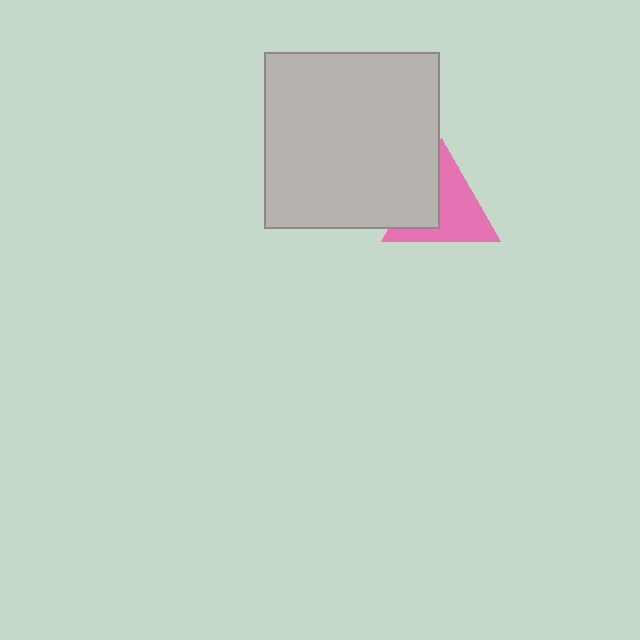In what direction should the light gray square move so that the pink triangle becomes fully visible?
The light gray square should move left. That is the shortest direction to clear the overlap and leave the pink triangle fully visible.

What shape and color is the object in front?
The object in front is a light gray square.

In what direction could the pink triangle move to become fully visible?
The pink triangle could move right. That would shift it out from behind the light gray square entirely.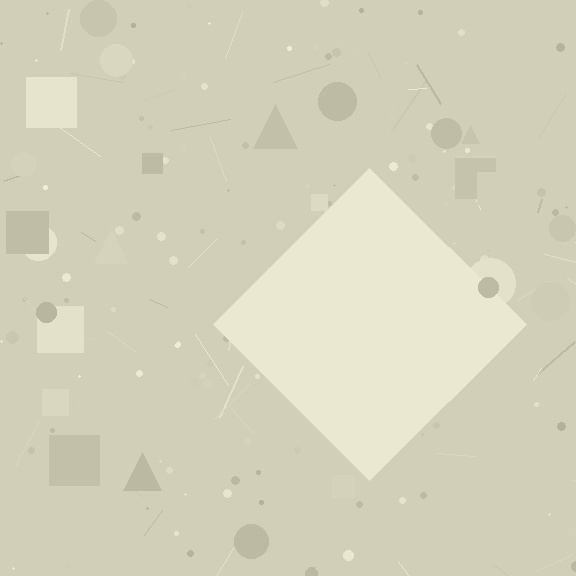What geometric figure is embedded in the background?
A diamond is embedded in the background.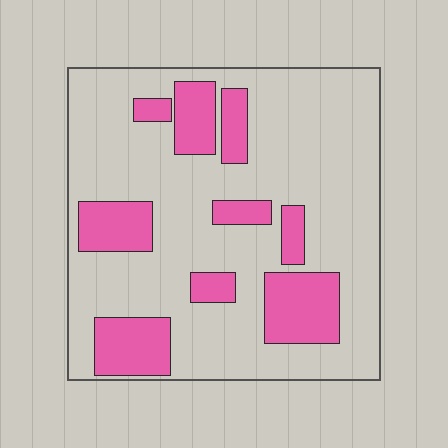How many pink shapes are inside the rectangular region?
9.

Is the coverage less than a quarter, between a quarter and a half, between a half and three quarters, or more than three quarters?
Less than a quarter.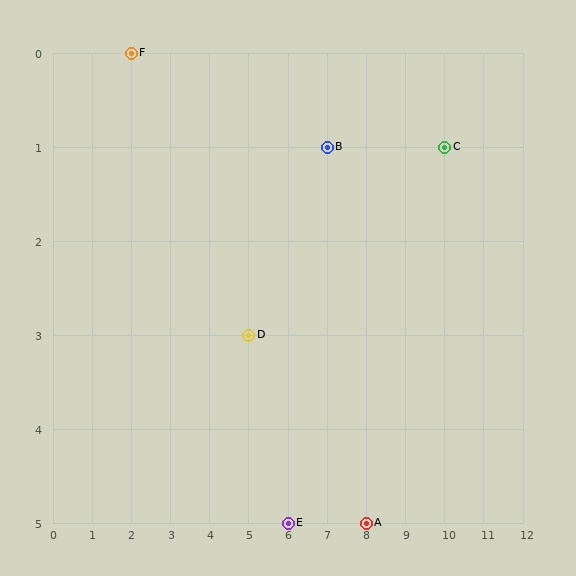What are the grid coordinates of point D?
Point D is at grid coordinates (5, 3).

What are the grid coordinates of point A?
Point A is at grid coordinates (8, 5).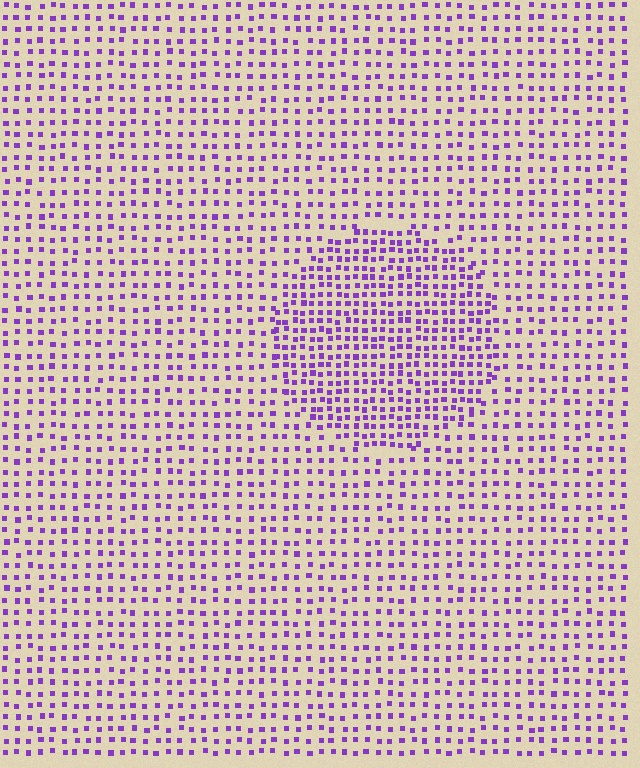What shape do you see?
I see a circle.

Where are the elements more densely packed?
The elements are more densely packed inside the circle boundary.